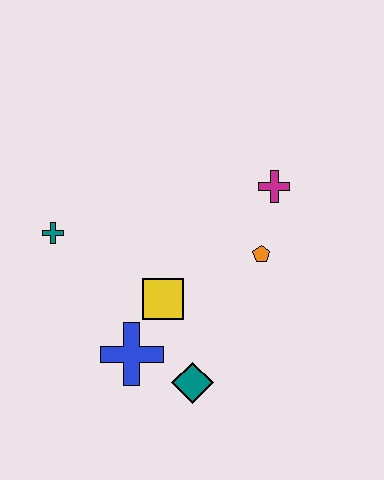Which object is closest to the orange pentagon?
The magenta cross is closest to the orange pentagon.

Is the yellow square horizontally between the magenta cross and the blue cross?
Yes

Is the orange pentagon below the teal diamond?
No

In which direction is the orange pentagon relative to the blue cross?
The orange pentagon is to the right of the blue cross.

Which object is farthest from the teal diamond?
The magenta cross is farthest from the teal diamond.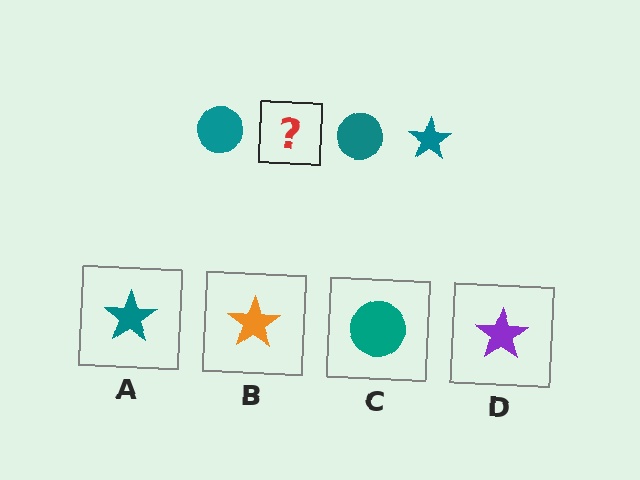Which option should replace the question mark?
Option A.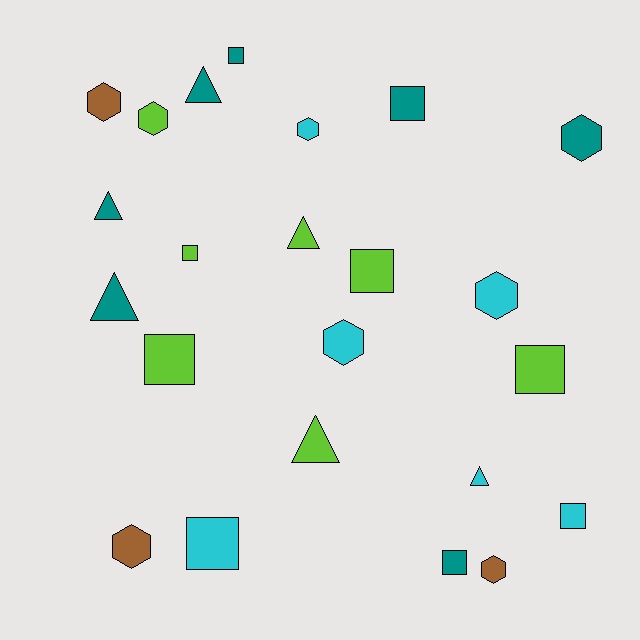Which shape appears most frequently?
Square, with 9 objects.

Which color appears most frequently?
Lime, with 7 objects.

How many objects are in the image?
There are 23 objects.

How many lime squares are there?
There are 4 lime squares.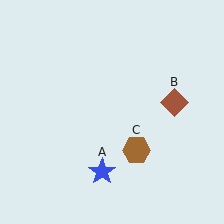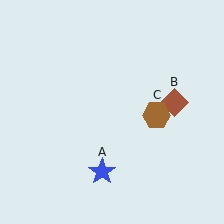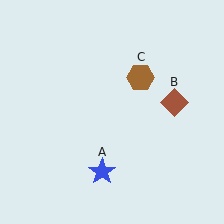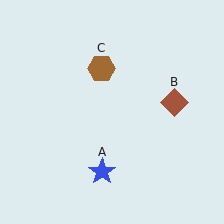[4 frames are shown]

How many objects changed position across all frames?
1 object changed position: brown hexagon (object C).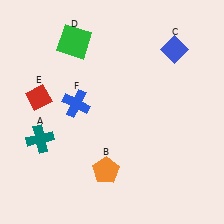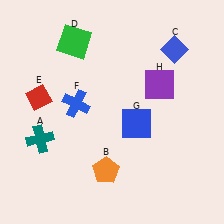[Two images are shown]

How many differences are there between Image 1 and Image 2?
There are 2 differences between the two images.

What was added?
A blue square (G), a purple square (H) were added in Image 2.